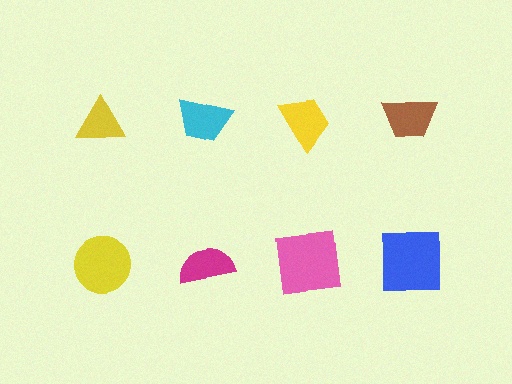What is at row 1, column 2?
A cyan trapezoid.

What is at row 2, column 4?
A blue square.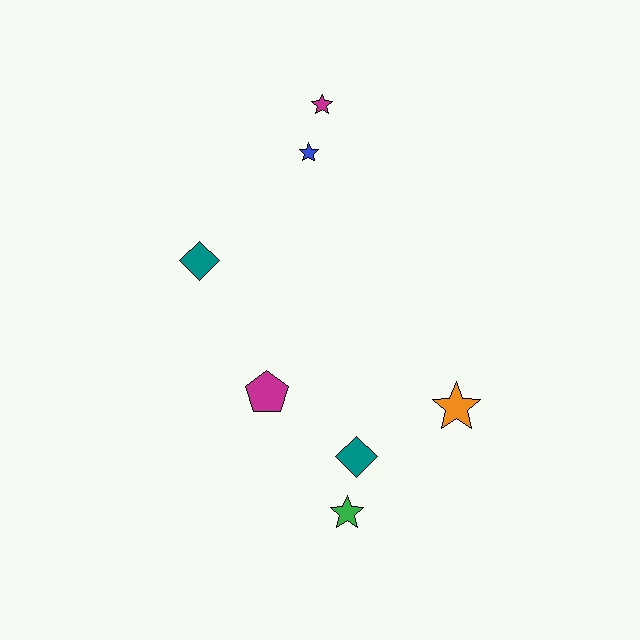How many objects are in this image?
There are 7 objects.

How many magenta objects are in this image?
There are 2 magenta objects.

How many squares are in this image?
There are no squares.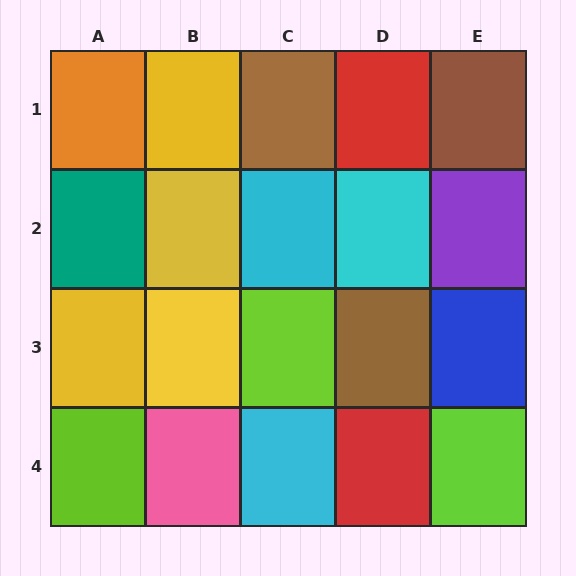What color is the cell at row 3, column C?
Lime.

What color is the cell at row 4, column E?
Lime.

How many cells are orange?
1 cell is orange.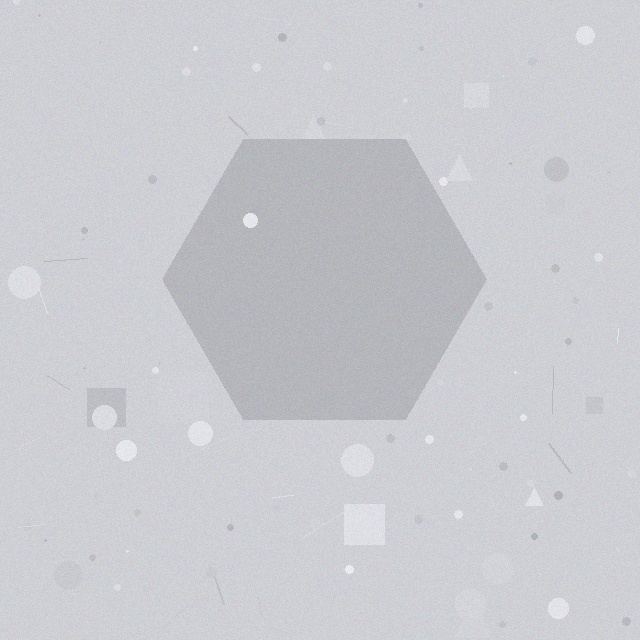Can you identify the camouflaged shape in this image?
The camouflaged shape is a hexagon.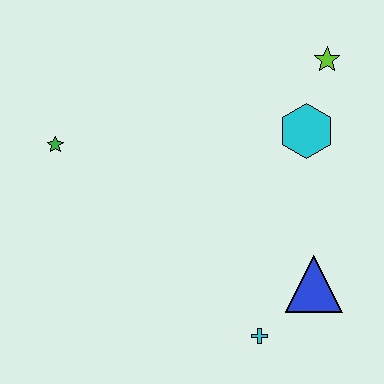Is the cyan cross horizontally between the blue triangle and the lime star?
No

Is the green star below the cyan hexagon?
Yes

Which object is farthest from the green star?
The blue triangle is farthest from the green star.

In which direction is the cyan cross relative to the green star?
The cyan cross is to the right of the green star.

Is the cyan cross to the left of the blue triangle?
Yes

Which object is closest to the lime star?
The cyan hexagon is closest to the lime star.